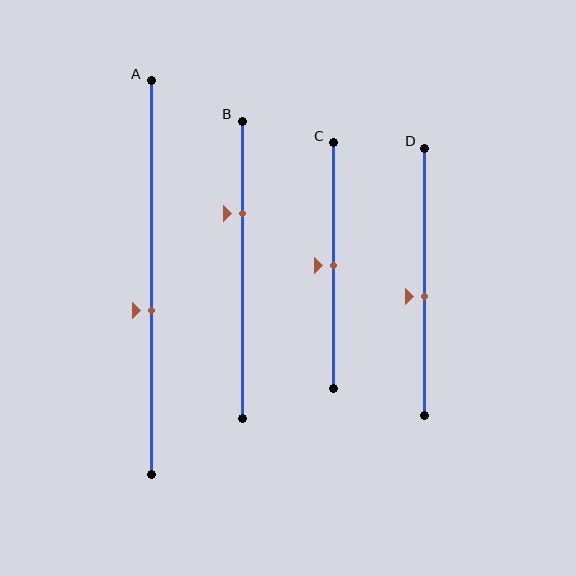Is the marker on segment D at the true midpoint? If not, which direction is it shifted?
No, the marker on segment D is shifted downward by about 5% of the segment length.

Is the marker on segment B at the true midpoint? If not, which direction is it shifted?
No, the marker on segment B is shifted upward by about 19% of the segment length.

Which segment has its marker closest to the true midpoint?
Segment C has its marker closest to the true midpoint.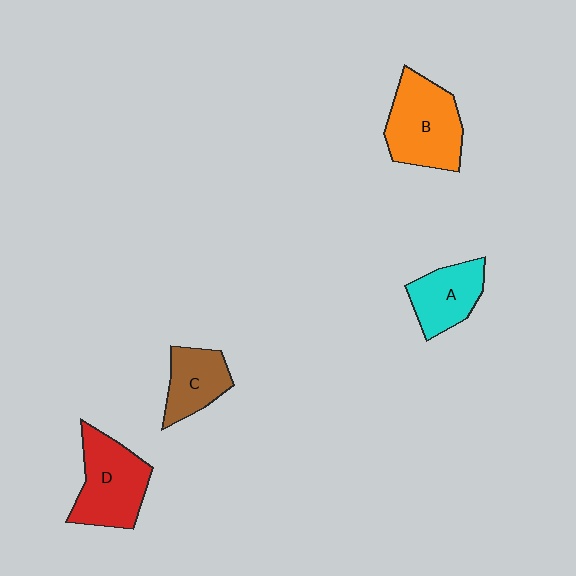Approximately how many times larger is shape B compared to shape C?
Approximately 1.6 times.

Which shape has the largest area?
Shape B (orange).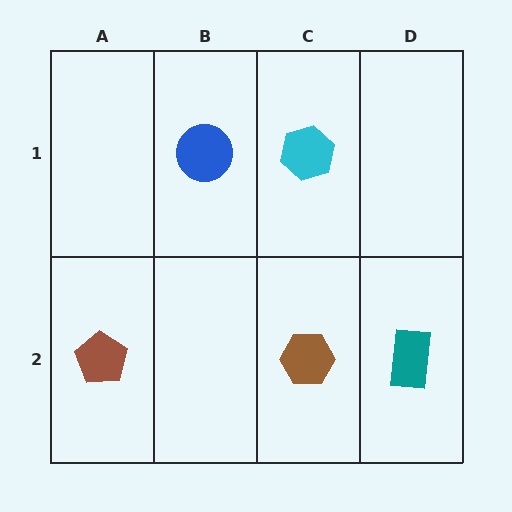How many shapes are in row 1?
2 shapes.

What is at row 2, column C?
A brown hexagon.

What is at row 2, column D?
A teal rectangle.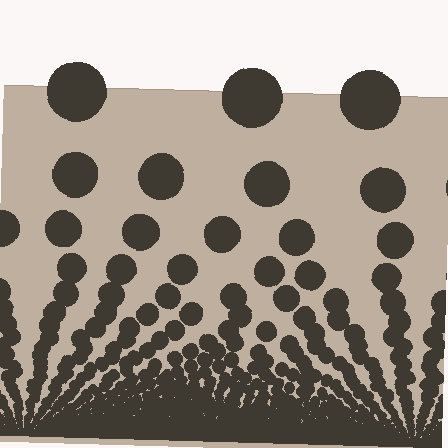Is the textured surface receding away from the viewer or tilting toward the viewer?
The surface appears to tilt toward the viewer. Texture elements get larger and sparser toward the top.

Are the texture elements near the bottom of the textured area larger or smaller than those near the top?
Smaller. The gradient is inverted — elements near the bottom are smaller and denser.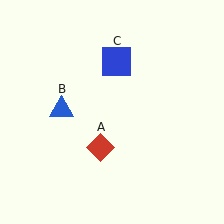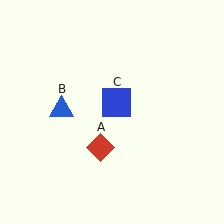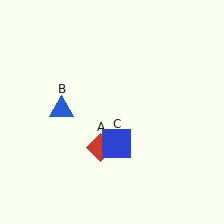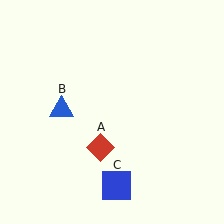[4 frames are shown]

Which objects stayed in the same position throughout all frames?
Red diamond (object A) and blue triangle (object B) remained stationary.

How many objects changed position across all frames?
1 object changed position: blue square (object C).